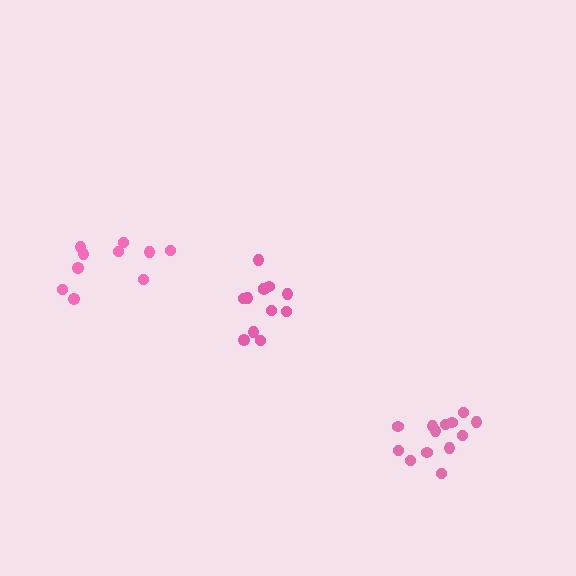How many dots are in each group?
Group 1: 12 dots, Group 2: 13 dots, Group 3: 10 dots (35 total).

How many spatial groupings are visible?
There are 3 spatial groupings.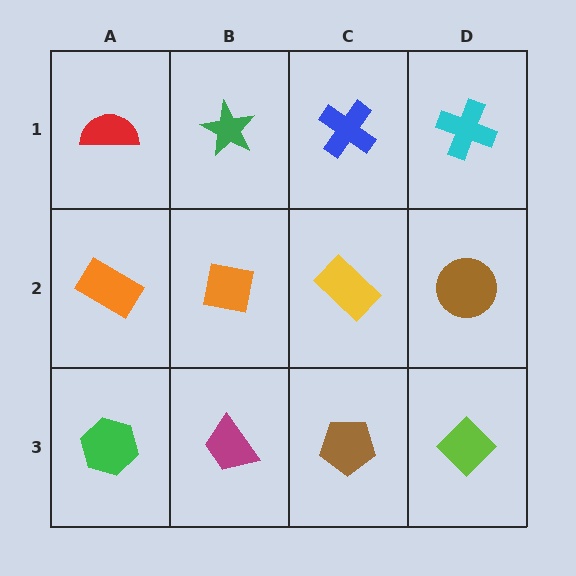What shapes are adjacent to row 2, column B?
A green star (row 1, column B), a magenta trapezoid (row 3, column B), an orange rectangle (row 2, column A), a yellow rectangle (row 2, column C).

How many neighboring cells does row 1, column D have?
2.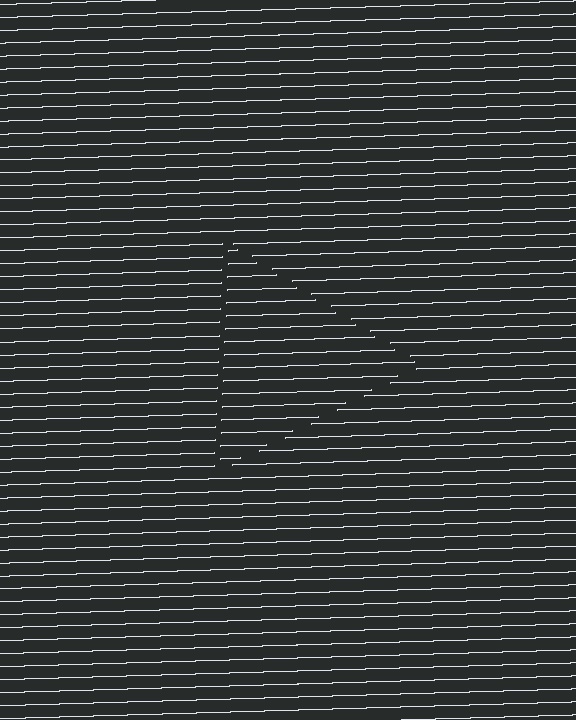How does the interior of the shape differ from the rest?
The interior of the shape contains the same grating, shifted by half a period — the contour is defined by the phase discontinuity where line-ends from the inner and outer gratings abut.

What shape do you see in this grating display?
An illusory triangle. The interior of the shape contains the same grating, shifted by half a period — the contour is defined by the phase discontinuity where line-ends from the inner and outer gratings abut.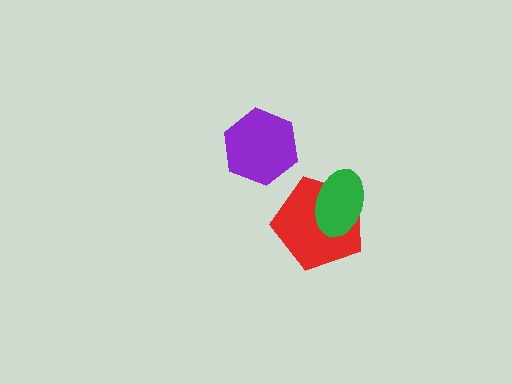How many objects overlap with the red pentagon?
1 object overlaps with the red pentagon.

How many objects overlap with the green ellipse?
1 object overlaps with the green ellipse.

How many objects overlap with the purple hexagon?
0 objects overlap with the purple hexagon.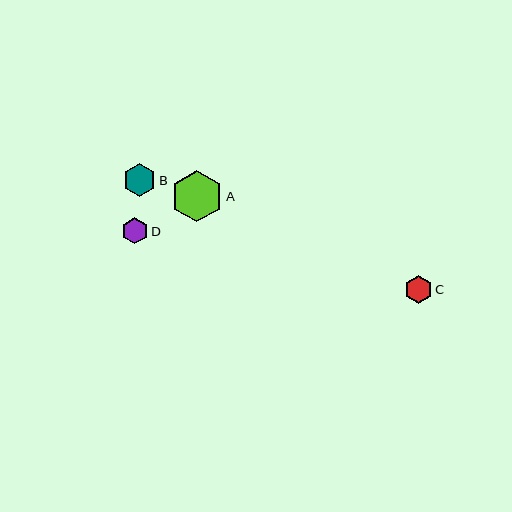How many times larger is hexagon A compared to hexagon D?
Hexagon A is approximately 2.0 times the size of hexagon D.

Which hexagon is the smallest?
Hexagon D is the smallest with a size of approximately 26 pixels.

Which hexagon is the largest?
Hexagon A is the largest with a size of approximately 51 pixels.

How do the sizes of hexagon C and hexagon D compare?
Hexagon C and hexagon D are approximately the same size.